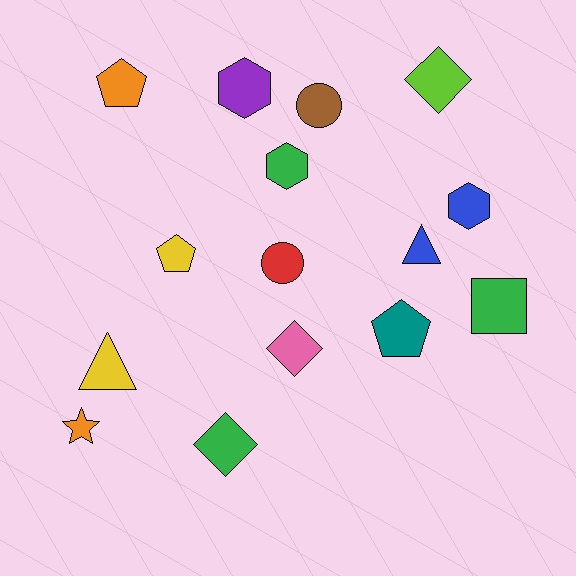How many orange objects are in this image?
There are 2 orange objects.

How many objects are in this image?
There are 15 objects.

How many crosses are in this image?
There are no crosses.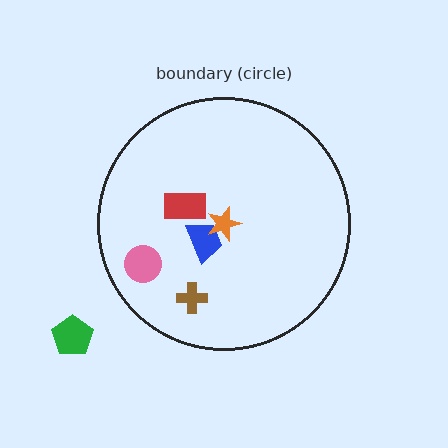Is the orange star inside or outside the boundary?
Inside.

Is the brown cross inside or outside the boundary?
Inside.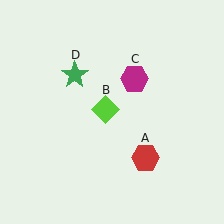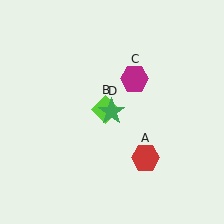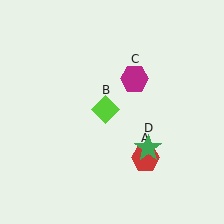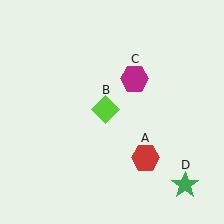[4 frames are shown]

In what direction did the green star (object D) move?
The green star (object D) moved down and to the right.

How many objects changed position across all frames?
1 object changed position: green star (object D).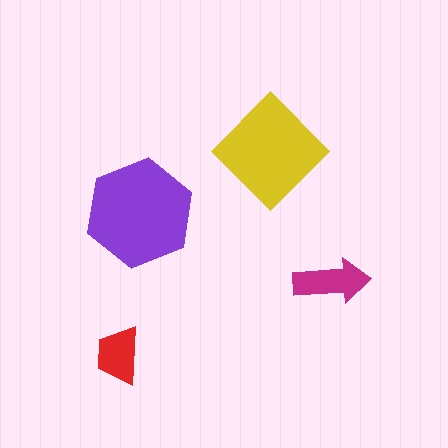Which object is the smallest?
The red trapezoid.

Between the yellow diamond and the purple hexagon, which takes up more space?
The purple hexagon.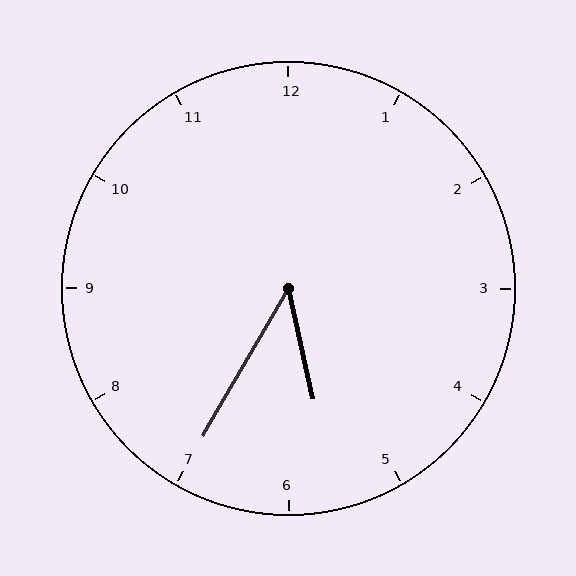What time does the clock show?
5:35.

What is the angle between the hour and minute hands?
Approximately 42 degrees.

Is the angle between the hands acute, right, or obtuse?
It is acute.